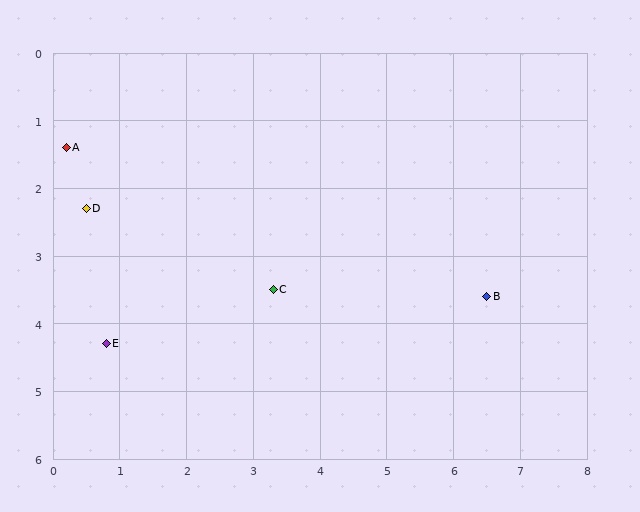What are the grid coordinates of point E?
Point E is at approximately (0.8, 4.3).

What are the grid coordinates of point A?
Point A is at approximately (0.2, 1.4).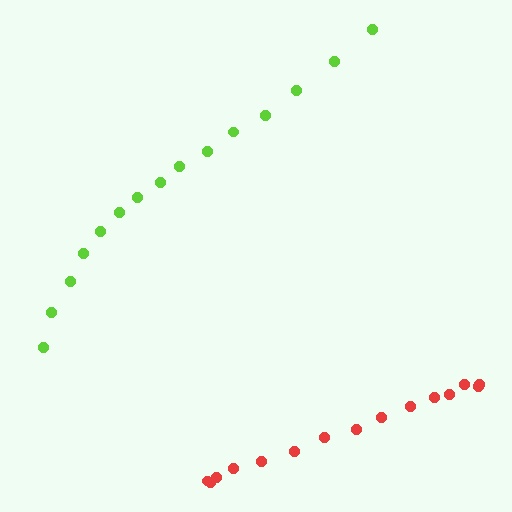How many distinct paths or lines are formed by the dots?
There are 2 distinct paths.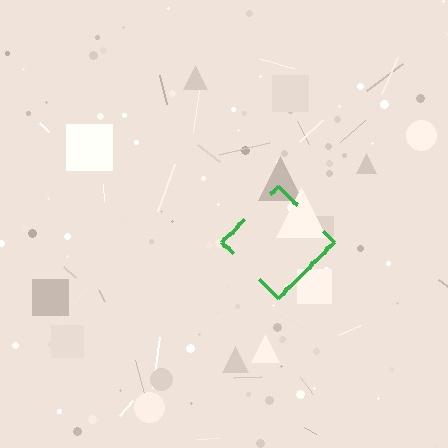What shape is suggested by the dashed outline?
The dashed outline suggests a diamond.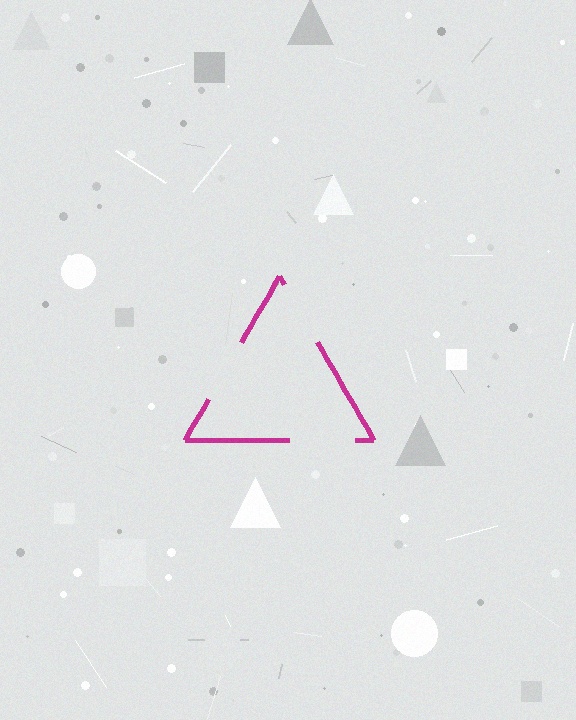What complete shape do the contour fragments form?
The contour fragments form a triangle.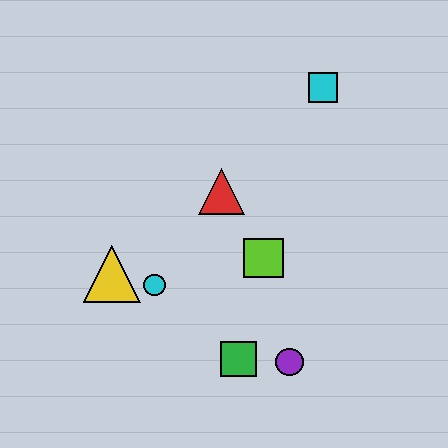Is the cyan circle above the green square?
Yes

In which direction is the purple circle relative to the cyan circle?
The purple circle is to the right of the cyan circle.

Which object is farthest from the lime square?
The cyan square is farthest from the lime square.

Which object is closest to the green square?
The purple circle is closest to the green square.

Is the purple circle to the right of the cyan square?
No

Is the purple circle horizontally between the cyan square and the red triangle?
Yes